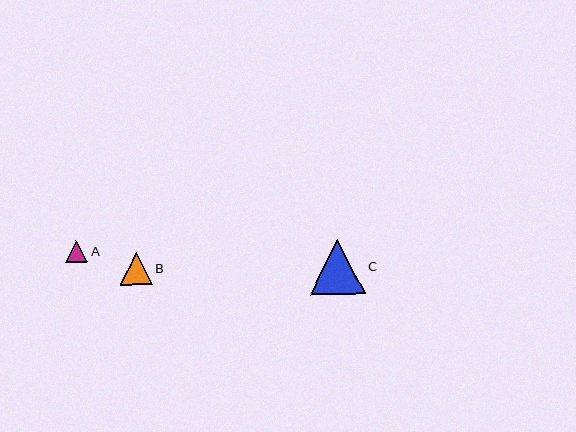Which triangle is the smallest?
Triangle A is the smallest with a size of approximately 23 pixels.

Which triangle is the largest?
Triangle C is the largest with a size of approximately 55 pixels.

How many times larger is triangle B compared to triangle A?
Triangle B is approximately 1.4 times the size of triangle A.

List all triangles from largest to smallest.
From largest to smallest: C, B, A.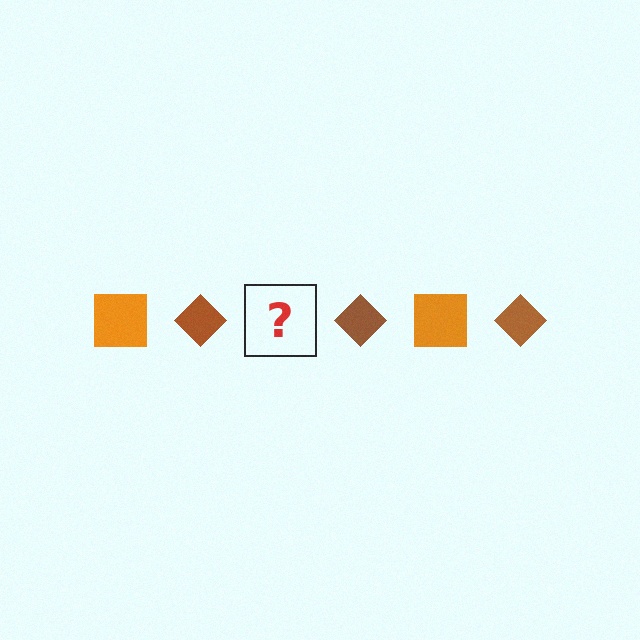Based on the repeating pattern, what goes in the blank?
The blank should be an orange square.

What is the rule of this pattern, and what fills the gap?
The rule is that the pattern alternates between orange square and brown diamond. The gap should be filled with an orange square.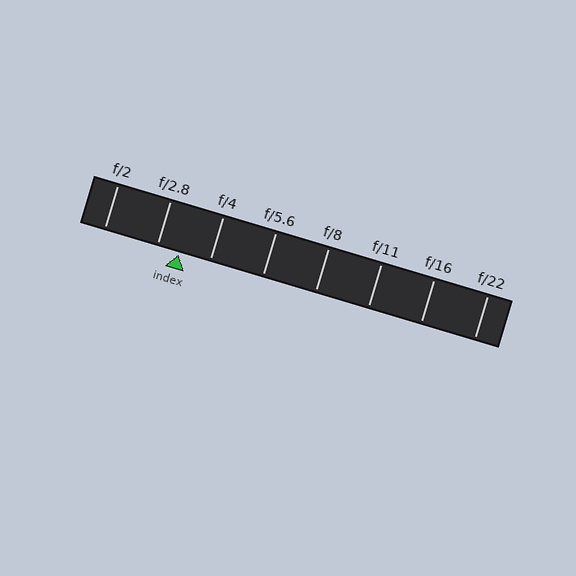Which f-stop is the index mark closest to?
The index mark is closest to f/2.8.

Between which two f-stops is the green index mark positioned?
The index mark is between f/2.8 and f/4.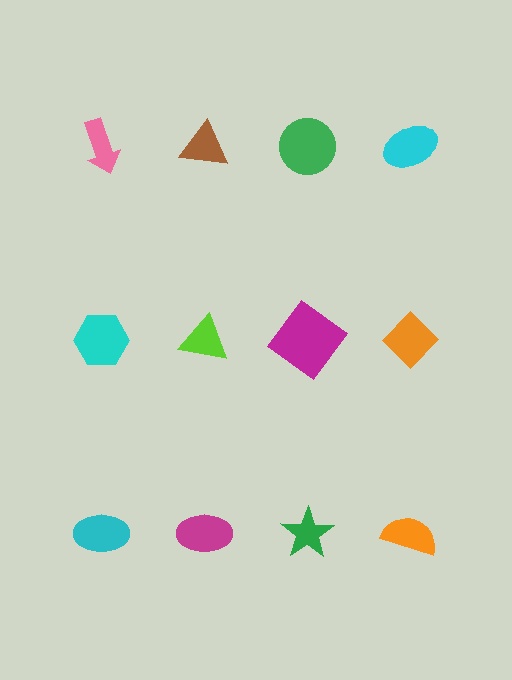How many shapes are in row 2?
4 shapes.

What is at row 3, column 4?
An orange semicircle.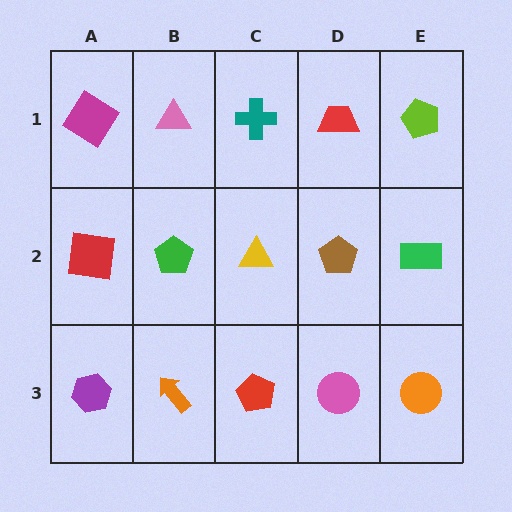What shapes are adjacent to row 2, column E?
A lime pentagon (row 1, column E), an orange circle (row 3, column E), a brown pentagon (row 2, column D).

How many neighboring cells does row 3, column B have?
3.